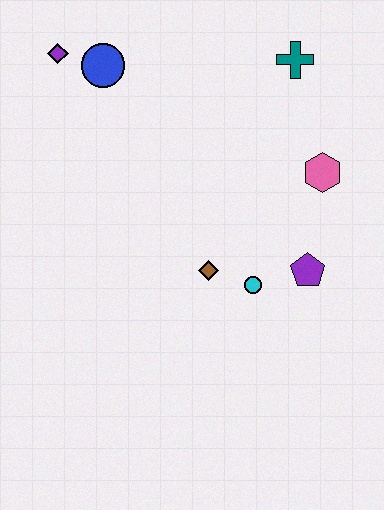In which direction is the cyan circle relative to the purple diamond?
The cyan circle is below the purple diamond.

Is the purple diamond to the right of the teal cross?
No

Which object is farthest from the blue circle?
The purple pentagon is farthest from the blue circle.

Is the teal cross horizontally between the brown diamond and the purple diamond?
No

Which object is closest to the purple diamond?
The blue circle is closest to the purple diamond.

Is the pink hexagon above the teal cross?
No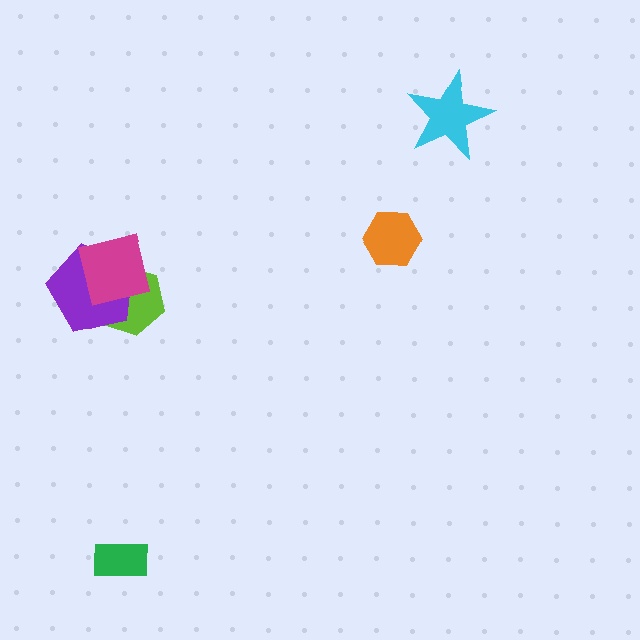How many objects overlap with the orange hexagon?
0 objects overlap with the orange hexagon.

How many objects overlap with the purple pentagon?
2 objects overlap with the purple pentagon.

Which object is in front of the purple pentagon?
The magenta square is in front of the purple pentagon.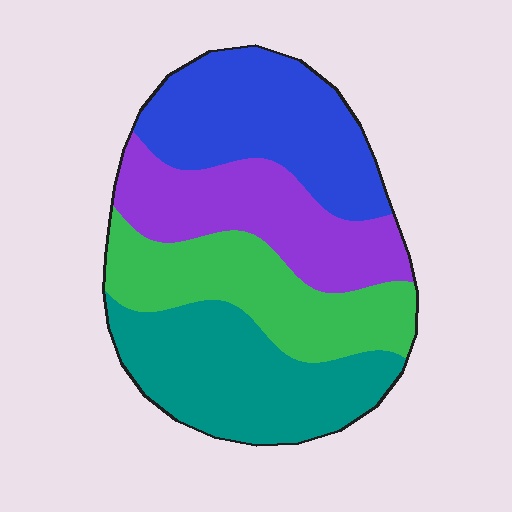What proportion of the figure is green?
Green covers 24% of the figure.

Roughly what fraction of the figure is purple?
Purple takes up between a sixth and a third of the figure.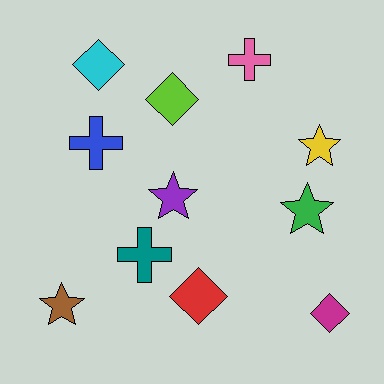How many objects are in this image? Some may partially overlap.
There are 11 objects.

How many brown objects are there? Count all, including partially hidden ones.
There is 1 brown object.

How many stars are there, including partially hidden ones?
There are 4 stars.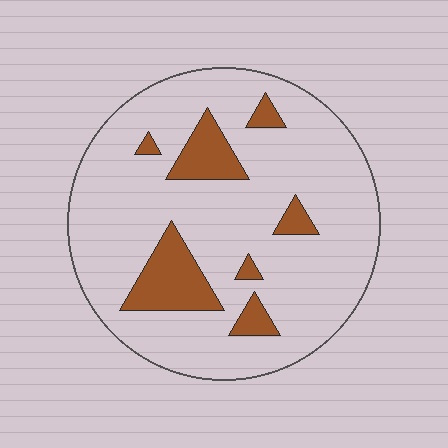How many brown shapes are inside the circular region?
7.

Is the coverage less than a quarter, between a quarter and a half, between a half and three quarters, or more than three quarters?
Less than a quarter.